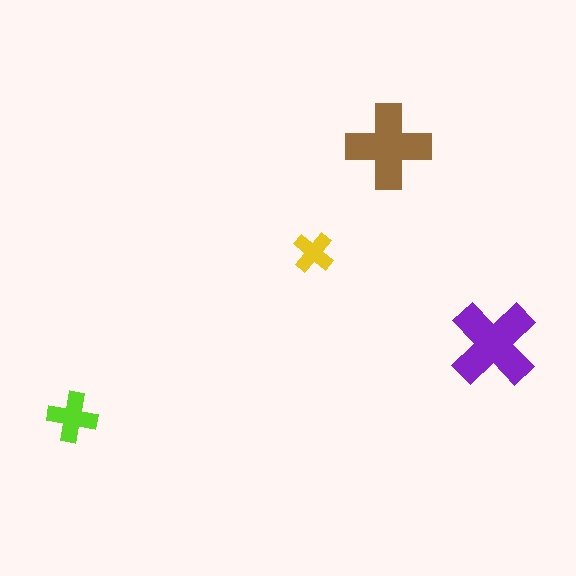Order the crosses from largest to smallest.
the purple one, the brown one, the lime one, the yellow one.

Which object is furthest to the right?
The purple cross is rightmost.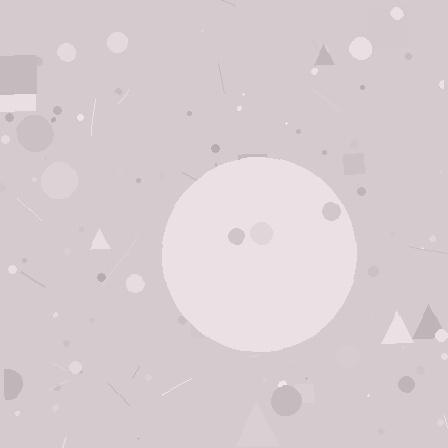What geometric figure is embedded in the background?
A circle is embedded in the background.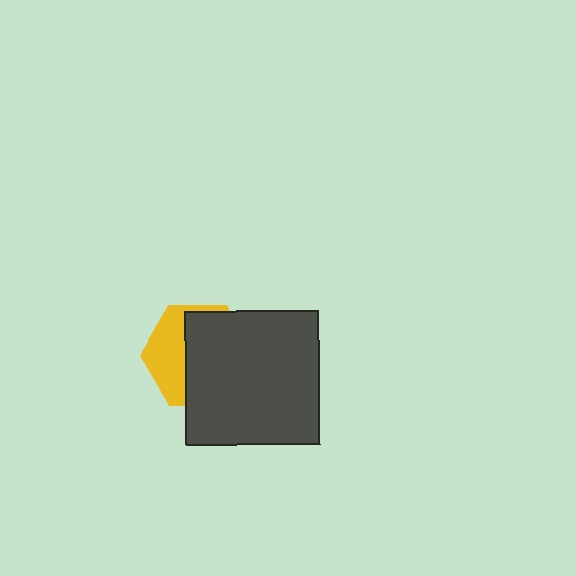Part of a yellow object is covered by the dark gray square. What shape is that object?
It is a hexagon.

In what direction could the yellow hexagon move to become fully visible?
The yellow hexagon could move left. That would shift it out from behind the dark gray square entirely.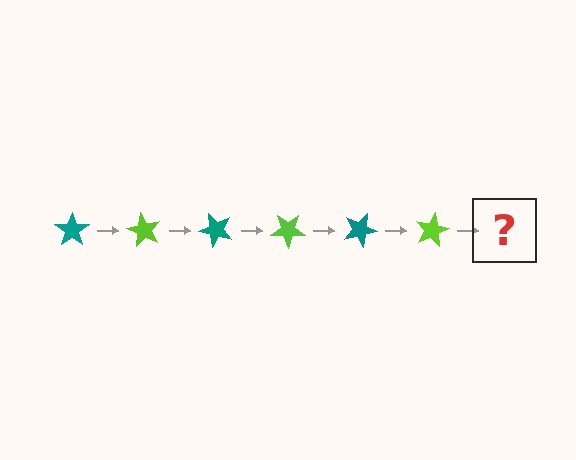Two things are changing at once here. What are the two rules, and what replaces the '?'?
The two rules are that it rotates 60 degrees each step and the color cycles through teal and lime. The '?' should be a teal star, rotated 360 degrees from the start.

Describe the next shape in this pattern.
It should be a teal star, rotated 360 degrees from the start.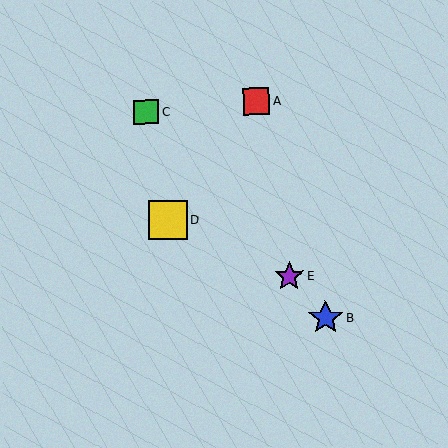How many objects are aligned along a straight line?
3 objects (B, C, E) are aligned along a straight line.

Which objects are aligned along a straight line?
Objects B, C, E are aligned along a straight line.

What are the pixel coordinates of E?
Object E is at (289, 276).